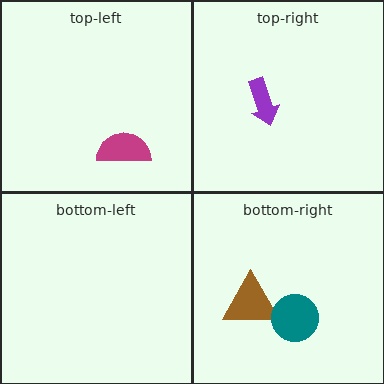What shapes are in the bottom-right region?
The brown triangle, the teal circle.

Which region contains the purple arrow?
The top-right region.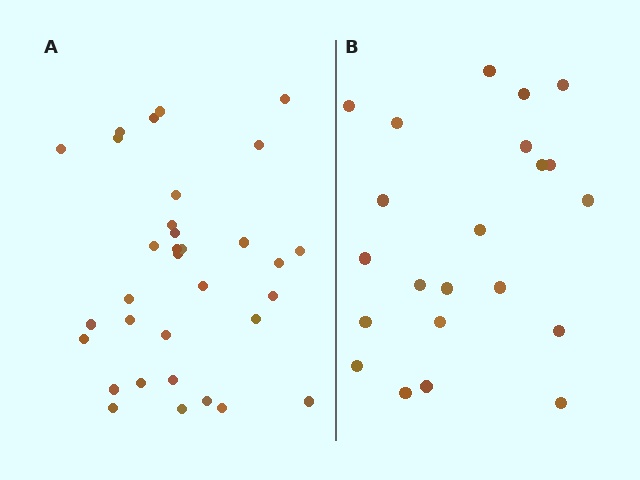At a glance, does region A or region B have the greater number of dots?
Region A (the left region) has more dots.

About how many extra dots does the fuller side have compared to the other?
Region A has roughly 12 or so more dots than region B.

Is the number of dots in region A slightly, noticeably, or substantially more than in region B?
Region A has substantially more. The ratio is roughly 1.5 to 1.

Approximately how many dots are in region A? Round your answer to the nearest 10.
About 30 dots. (The exact count is 33, which rounds to 30.)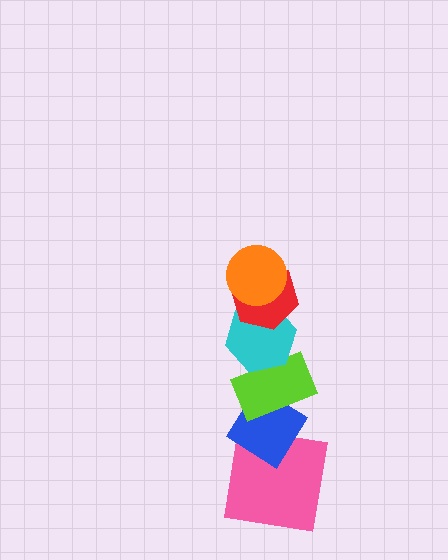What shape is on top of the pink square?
The blue diamond is on top of the pink square.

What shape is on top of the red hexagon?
The orange circle is on top of the red hexagon.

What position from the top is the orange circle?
The orange circle is 1st from the top.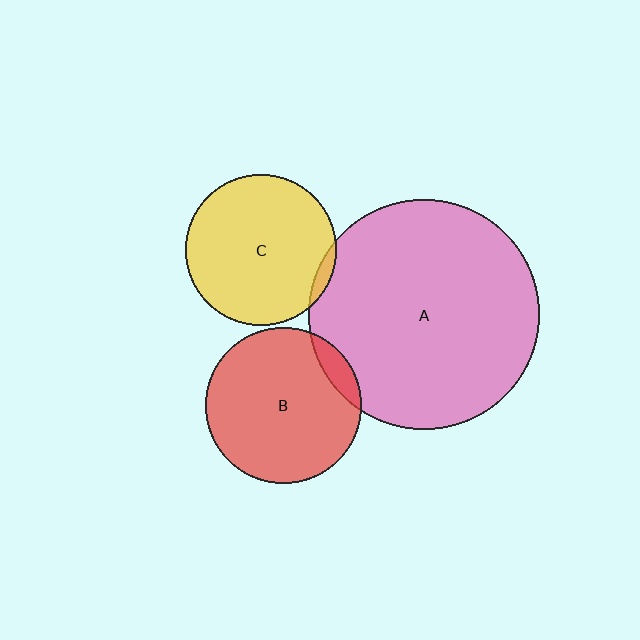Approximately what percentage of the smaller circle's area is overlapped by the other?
Approximately 10%.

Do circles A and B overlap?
Yes.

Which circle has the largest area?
Circle A (pink).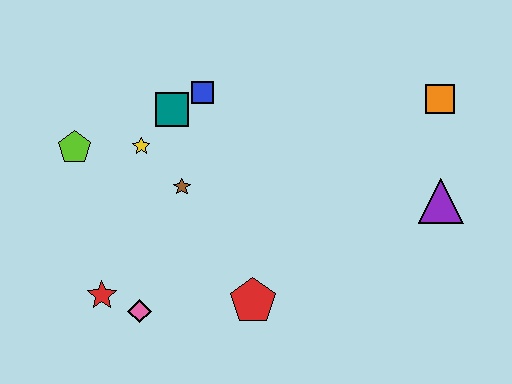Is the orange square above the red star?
Yes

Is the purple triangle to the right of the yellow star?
Yes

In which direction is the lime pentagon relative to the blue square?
The lime pentagon is to the left of the blue square.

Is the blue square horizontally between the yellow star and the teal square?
No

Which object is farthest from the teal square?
The purple triangle is farthest from the teal square.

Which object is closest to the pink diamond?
The red star is closest to the pink diamond.